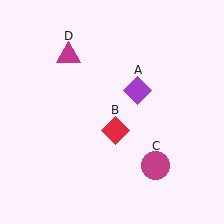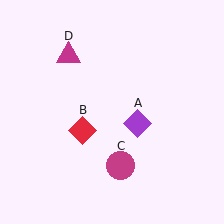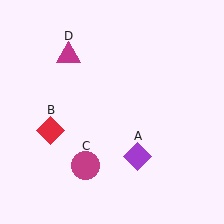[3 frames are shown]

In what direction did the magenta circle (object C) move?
The magenta circle (object C) moved left.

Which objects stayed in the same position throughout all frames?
Magenta triangle (object D) remained stationary.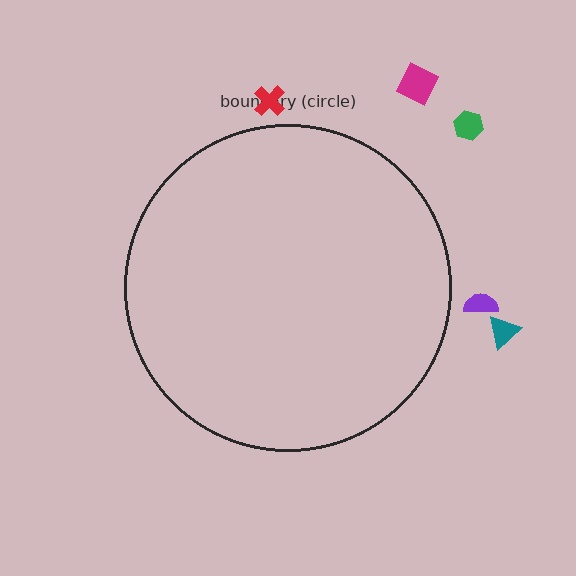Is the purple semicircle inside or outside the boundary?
Outside.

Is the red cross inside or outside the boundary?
Outside.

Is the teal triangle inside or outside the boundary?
Outside.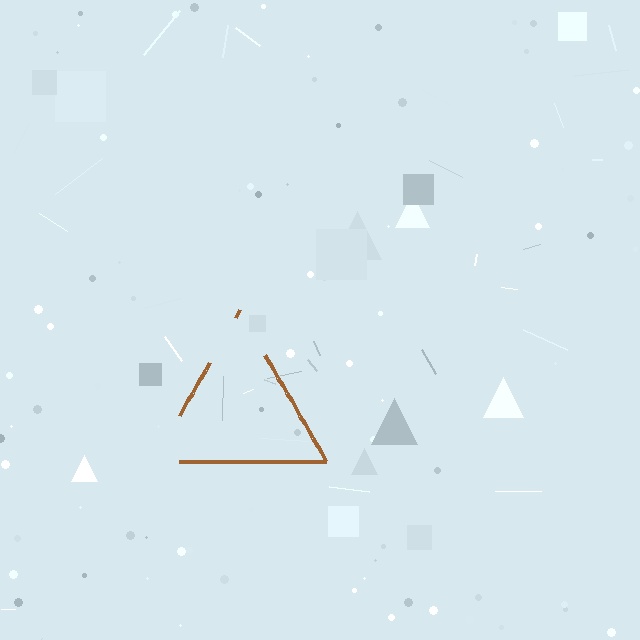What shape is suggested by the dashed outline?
The dashed outline suggests a triangle.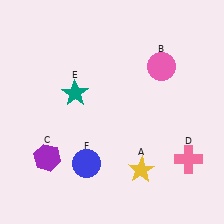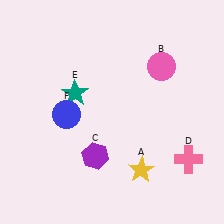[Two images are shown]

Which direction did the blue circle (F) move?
The blue circle (F) moved up.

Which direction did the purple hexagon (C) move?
The purple hexagon (C) moved right.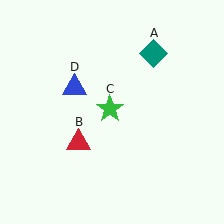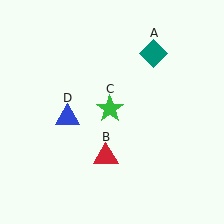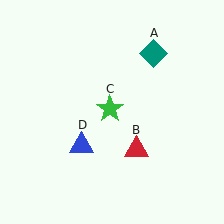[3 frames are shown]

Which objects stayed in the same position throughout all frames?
Teal diamond (object A) and green star (object C) remained stationary.